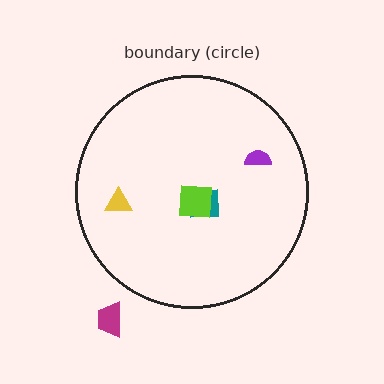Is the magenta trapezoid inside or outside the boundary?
Outside.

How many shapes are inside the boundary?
4 inside, 1 outside.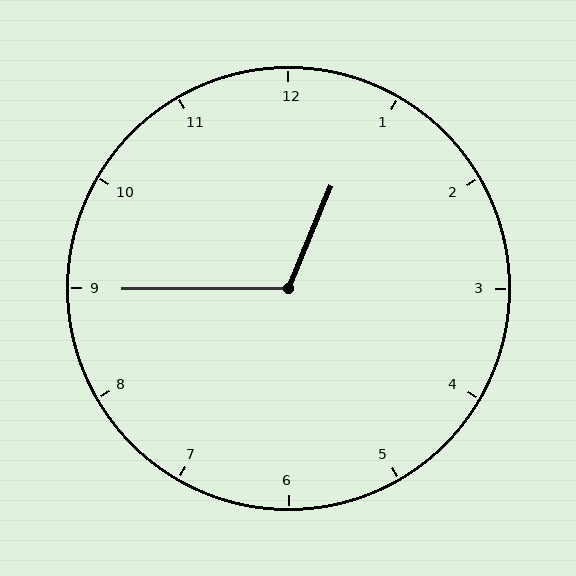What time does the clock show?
12:45.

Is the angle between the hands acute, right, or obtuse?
It is obtuse.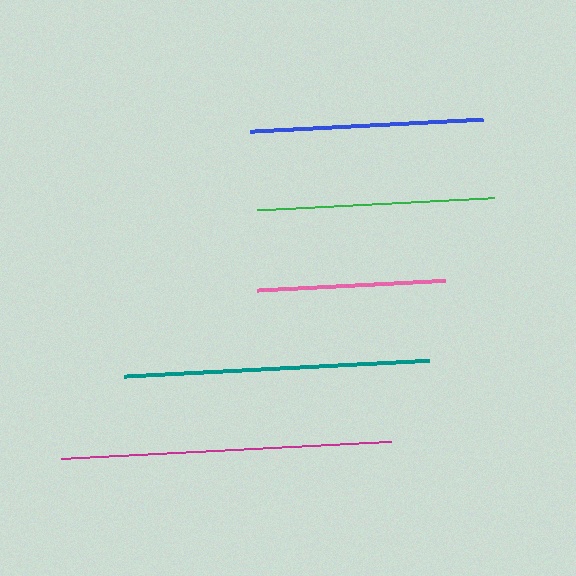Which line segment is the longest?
The magenta line is the longest at approximately 331 pixels.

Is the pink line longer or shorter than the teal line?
The teal line is longer than the pink line.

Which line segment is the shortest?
The pink line is the shortest at approximately 187 pixels.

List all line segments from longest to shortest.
From longest to shortest: magenta, teal, green, blue, pink.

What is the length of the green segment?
The green segment is approximately 237 pixels long.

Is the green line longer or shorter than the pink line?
The green line is longer than the pink line.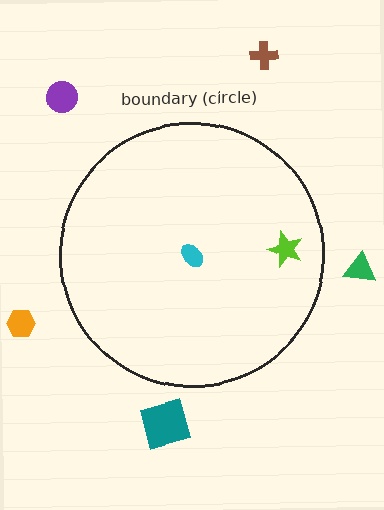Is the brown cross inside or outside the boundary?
Outside.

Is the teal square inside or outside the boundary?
Outside.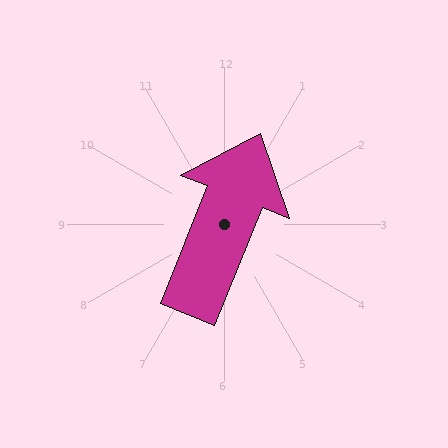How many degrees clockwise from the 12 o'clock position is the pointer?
Approximately 22 degrees.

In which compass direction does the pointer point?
North.